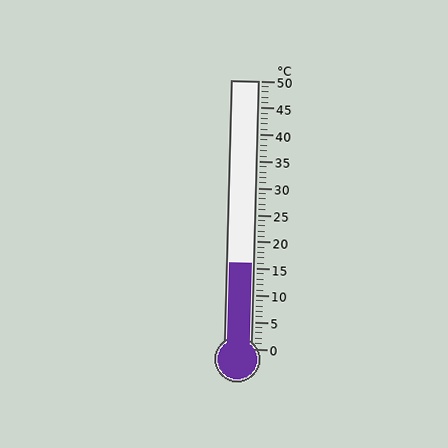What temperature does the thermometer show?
The thermometer shows approximately 16°C.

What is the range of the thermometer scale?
The thermometer scale ranges from 0°C to 50°C.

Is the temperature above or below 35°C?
The temperature is below 35°C.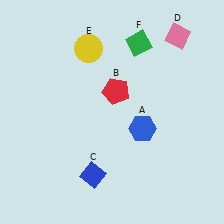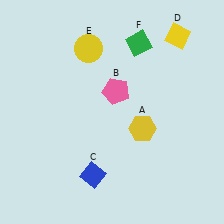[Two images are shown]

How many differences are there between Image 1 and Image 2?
There are 3 differences between the two images.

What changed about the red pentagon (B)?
In Image 1, B is red. In Image 2, it changed to pink.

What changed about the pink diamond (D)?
In Image 1, D is pink. In Image 2, it changed to yellow.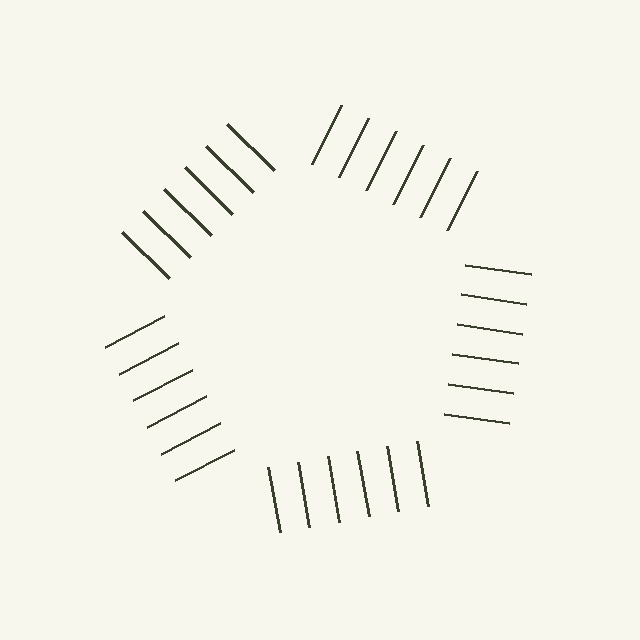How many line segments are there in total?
30 — 6 along each of the 5 edges.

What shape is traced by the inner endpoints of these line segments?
An illusory pentagon — the line segments terminate on its edges but no continuous stroke is drawn.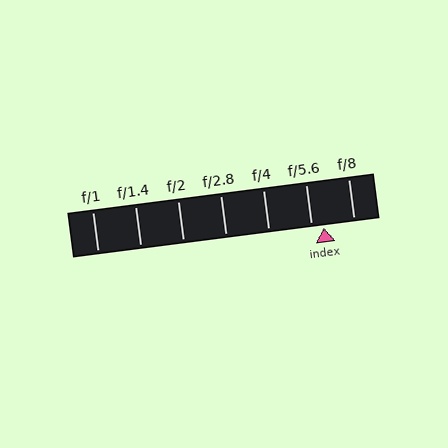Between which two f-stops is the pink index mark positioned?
The index mark is between f/5.6 and f/8.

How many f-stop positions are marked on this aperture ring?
There are 7 f-stop positions marked.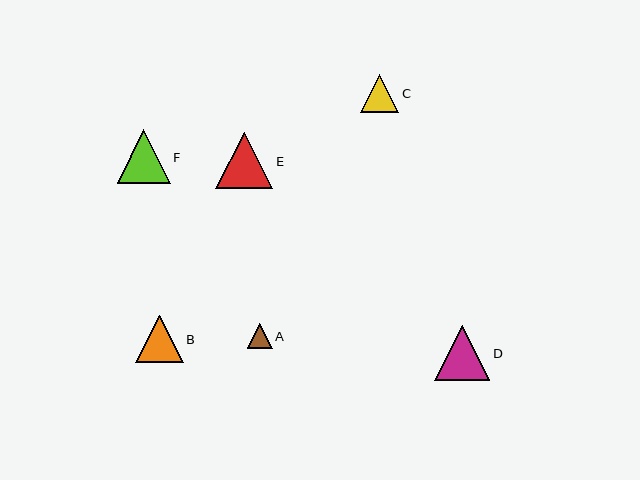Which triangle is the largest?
Triangle E is the largest with a size of approximately 57 pixels.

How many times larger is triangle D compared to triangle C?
Triangle D is approximately 1.4 times the size of triangle C.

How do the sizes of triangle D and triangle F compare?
Triangle D and triangle F are approximately the same size.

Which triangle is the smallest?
Triangle A is the smallest with a size of approximately 25 pixels.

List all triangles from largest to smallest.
From largest to smallest: E, D, F, B, C, A.